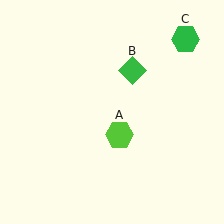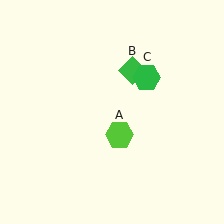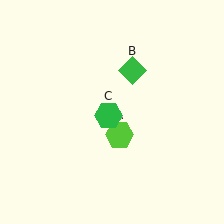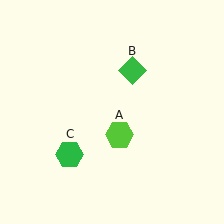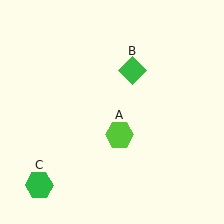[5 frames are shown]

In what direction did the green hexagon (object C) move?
The green hexagon (object C) moved down and to the left.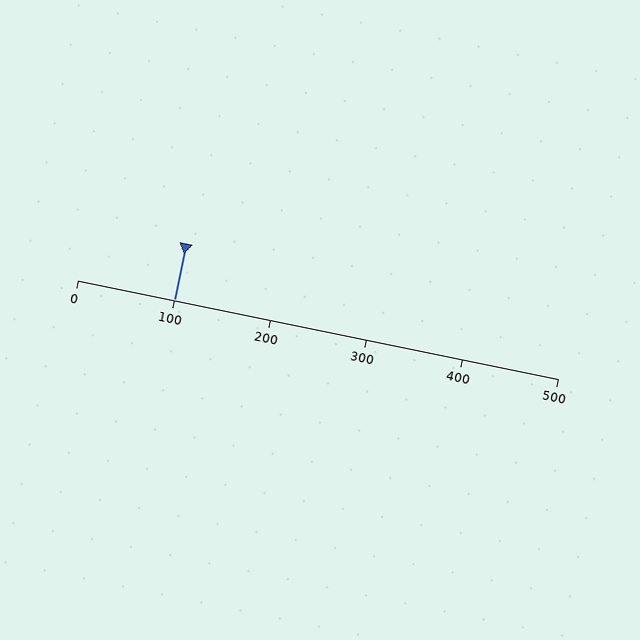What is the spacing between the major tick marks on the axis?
The major ticks are spaced 100 apart.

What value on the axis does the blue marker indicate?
The marker indicates approximately 100.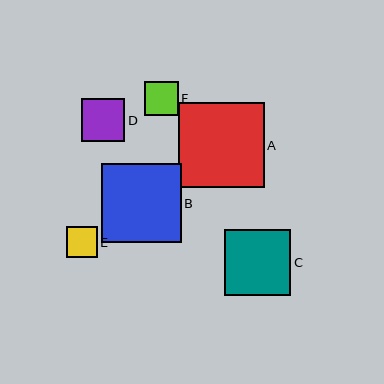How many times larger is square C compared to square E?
Square C is approximately 2.2 times the size of square E.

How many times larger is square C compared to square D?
Square C is approximately 1.6 times the size of square D.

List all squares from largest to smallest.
From largest to smallest: A, B, C, D, F, E.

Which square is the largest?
Square A is the largest with a size of approximately 85 pixels.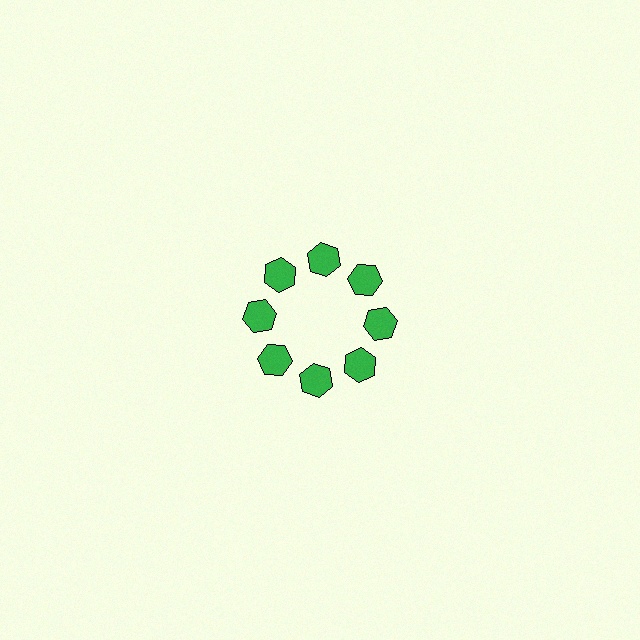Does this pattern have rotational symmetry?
Yes, this pattern has 8-fold rotational symmetry. It looks the same after rotating 45 degrees around the center.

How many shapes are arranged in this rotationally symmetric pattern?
There are 8 shapes, arranged in 8 groups of 1.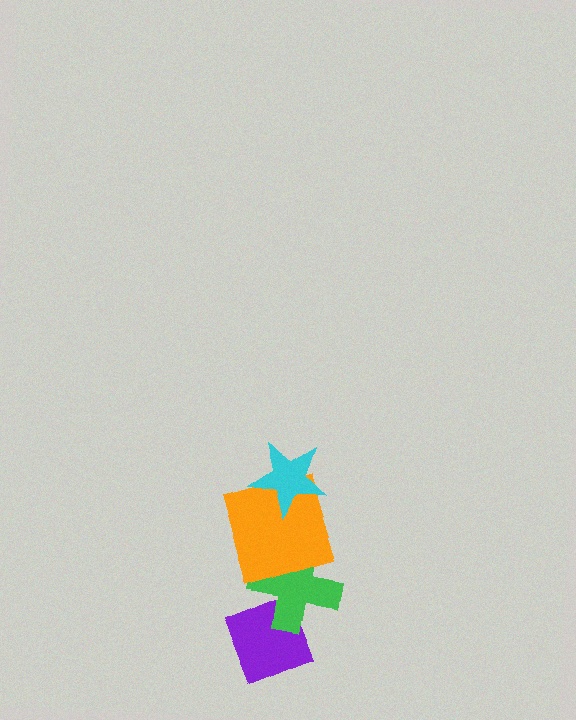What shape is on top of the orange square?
The cyan star is on top of the orange square.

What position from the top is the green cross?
The green cross is 3rd from the top.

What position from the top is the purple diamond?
The purple diamond is 4th from the top.